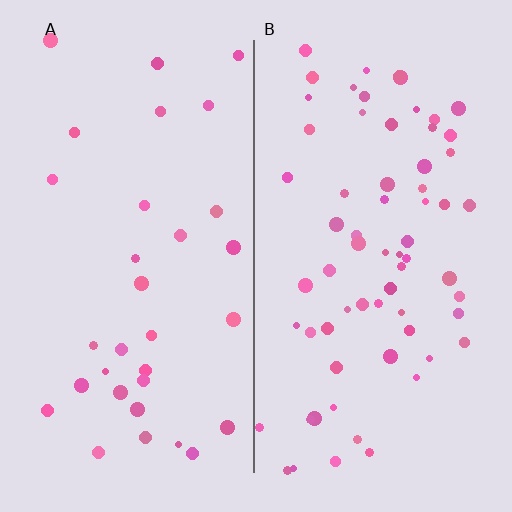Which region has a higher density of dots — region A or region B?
B (the right).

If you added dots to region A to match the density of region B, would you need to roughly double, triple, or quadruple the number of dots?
Approximately double.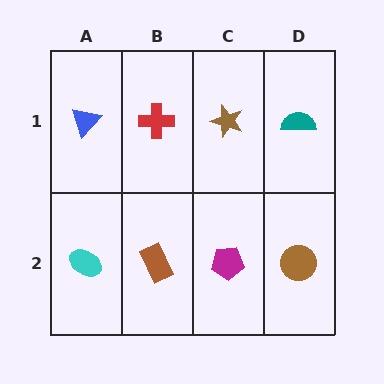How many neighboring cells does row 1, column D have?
2.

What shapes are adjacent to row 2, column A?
A blue triangle (row 1, column A), a brown rectangle (row 2, column B).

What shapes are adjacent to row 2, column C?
A brown star (row 1, column C), a brown rectangle (row 2, column B), a brown circle (row 2, column D).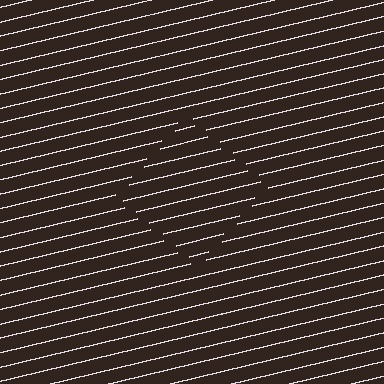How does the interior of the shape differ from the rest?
The interior of the shape contains the same grating, shifted by half a period — the contour is defined by the phase discontinuity where line-ends from the inner and outer gratings abut.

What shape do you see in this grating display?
An illusory square. The interior of the shape contains the same grating, shifted by half a period — the contour is defined by the phase discontinuity where line-ends from the inner and outer gratings abut.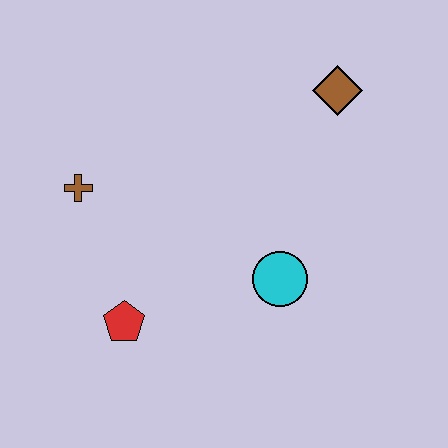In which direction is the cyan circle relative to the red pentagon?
The cyan circle is to the right of the red pentagon.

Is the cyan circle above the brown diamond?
No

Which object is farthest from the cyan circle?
The brown cross is farthest from the cyan circle.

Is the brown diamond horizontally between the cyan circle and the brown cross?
No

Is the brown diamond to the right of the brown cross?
Yes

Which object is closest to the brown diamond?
The cyan circle is closest to the brown diamond.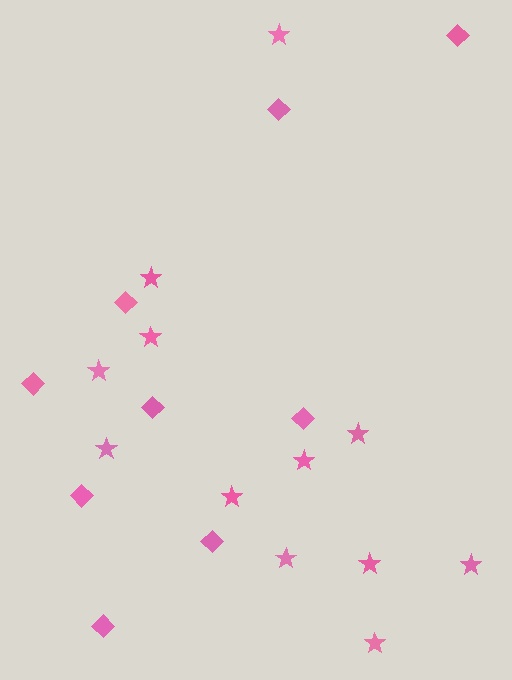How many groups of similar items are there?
There are 2 groups: one group of stars (12) and one group of diamonds (9).